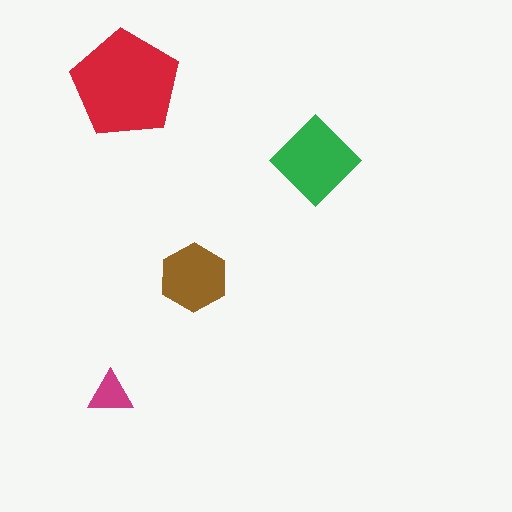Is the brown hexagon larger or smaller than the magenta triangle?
Larger.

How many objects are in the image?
There are 4 objects in the image.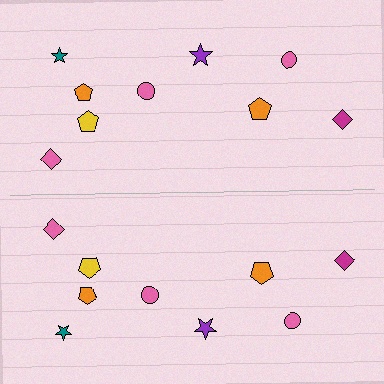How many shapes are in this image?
There are 18 shapes in this image.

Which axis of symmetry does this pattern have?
The pattern has a horizontal axis of symmetry running through the center of the image.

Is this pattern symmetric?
Yes, this pattern has bilateral (reflection) symmetry.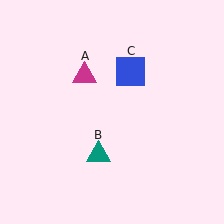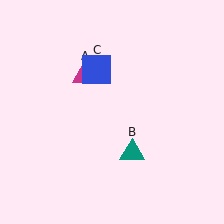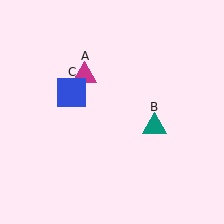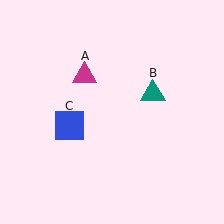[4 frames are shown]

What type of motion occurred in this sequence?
The teal triangle (object B), blue square (object C) rotated counterclockwise around the center of the scene.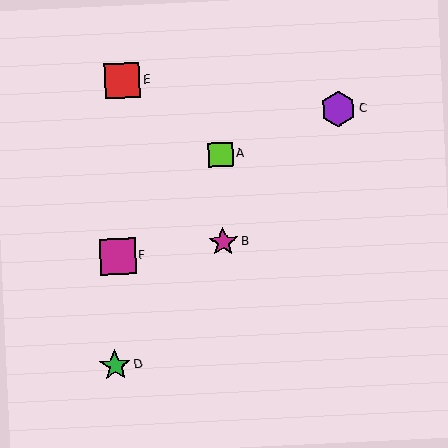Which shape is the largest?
The magenta square (labeled F) is the largest.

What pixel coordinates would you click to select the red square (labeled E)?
Click at (122, 81) to select the red square E.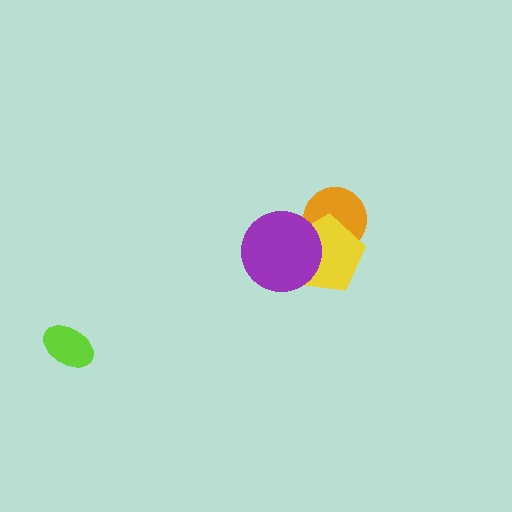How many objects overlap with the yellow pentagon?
2 objects overlap with the yellow pentagon.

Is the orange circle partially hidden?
Yes, it is partially covered by another shape.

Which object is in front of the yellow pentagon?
The purple circle is in front of the yellow pentagon.